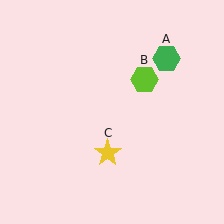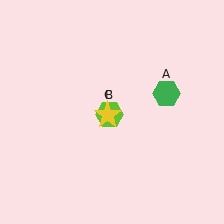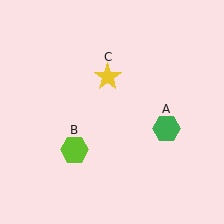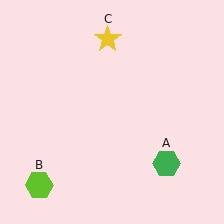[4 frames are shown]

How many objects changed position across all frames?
3 objects changed position: green hexagon (object A), lime hexagon (object B), yellow star (object C).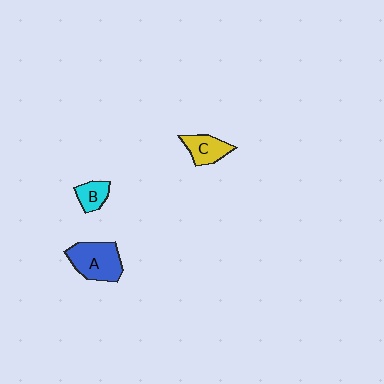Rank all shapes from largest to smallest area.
From largest to smallest: A (blue), C (yellow), B (cyan).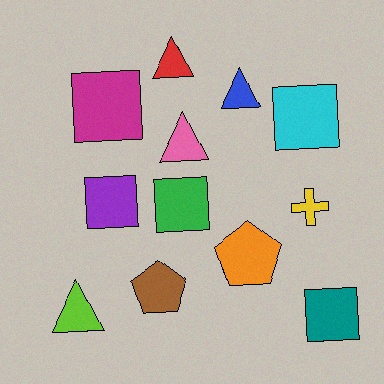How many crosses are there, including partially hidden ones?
There is 1 cross.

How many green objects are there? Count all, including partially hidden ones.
There is 1 green object.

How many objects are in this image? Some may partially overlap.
There are 12 objects.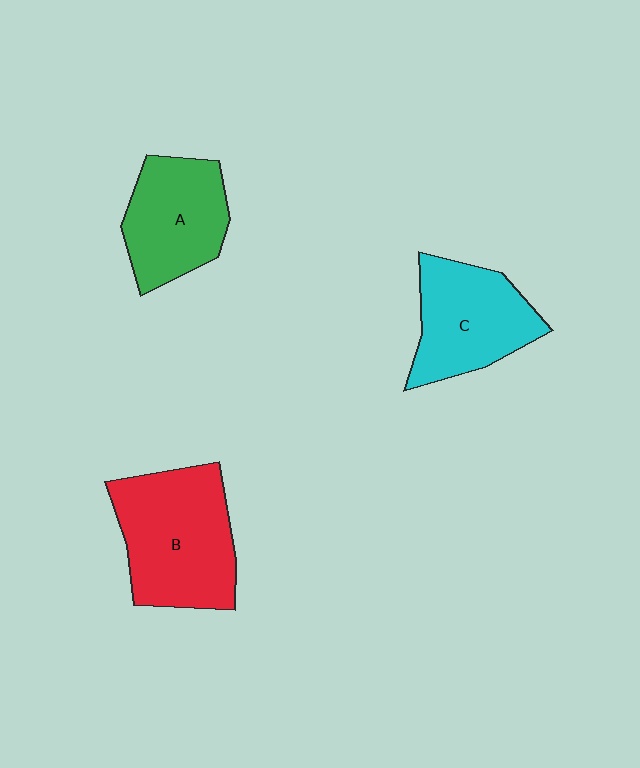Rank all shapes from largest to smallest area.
From largest to smallest: B (red), C (cyan), A (green).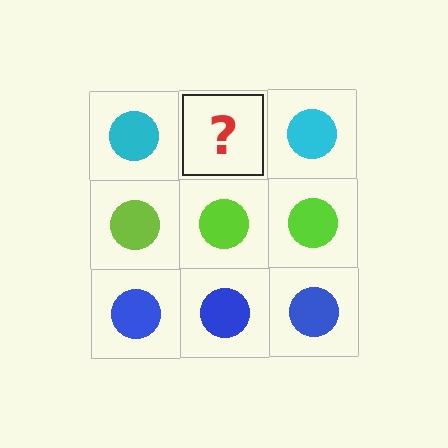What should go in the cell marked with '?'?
The missing cell should contain a cyan circle.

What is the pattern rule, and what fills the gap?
The rule is that each row has a consistent color. The gap should be filled with a cyan circle.